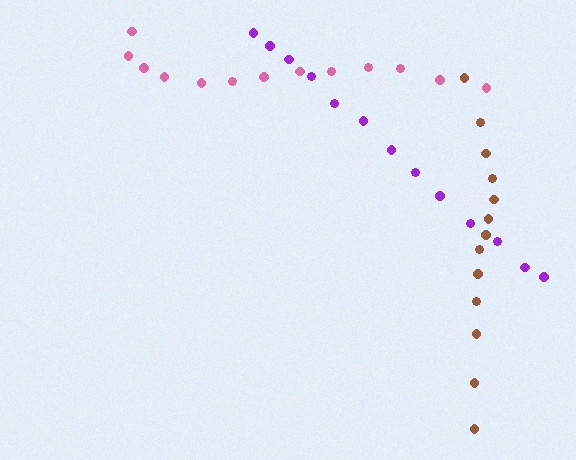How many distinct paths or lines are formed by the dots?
There are 3 distinct paths.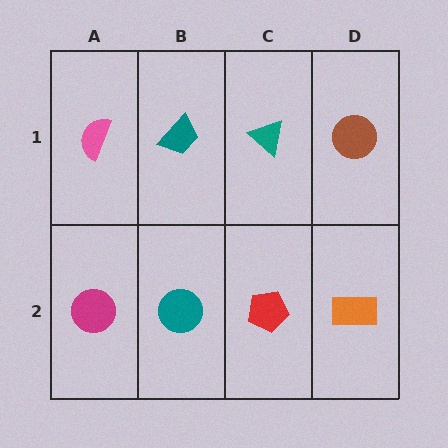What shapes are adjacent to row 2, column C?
A teal triangle (row 1, column C), a teal circle (row 2, column B), an orange rectangle (row 2, column D).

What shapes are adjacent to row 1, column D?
An orange rectangle (row 2, column D), a teal triangle (row 1, column C).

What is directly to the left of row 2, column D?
A red pentagon.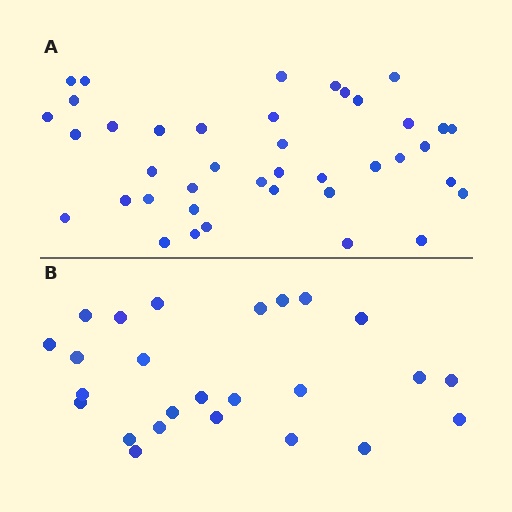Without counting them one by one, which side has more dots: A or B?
Region A (the top region) has more dots.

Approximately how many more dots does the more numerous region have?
Region A has approximately 15 more dots than region B.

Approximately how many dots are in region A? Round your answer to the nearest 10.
About 40 dots.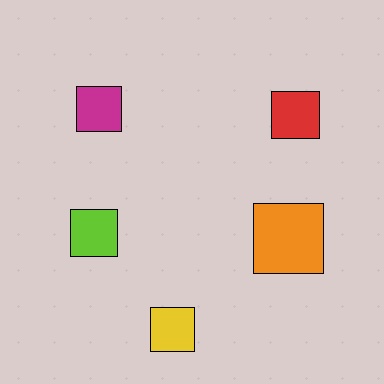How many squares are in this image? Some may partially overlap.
There are 5 squares.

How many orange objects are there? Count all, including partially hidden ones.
There is 1 orange object.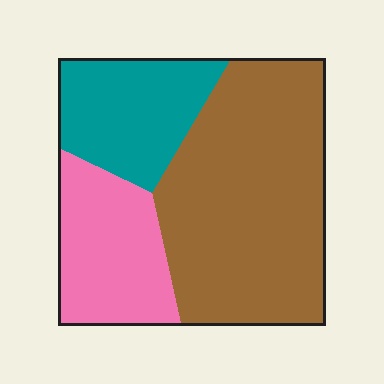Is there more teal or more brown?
Brown.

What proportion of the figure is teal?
Teal covers about 20% of the figure.